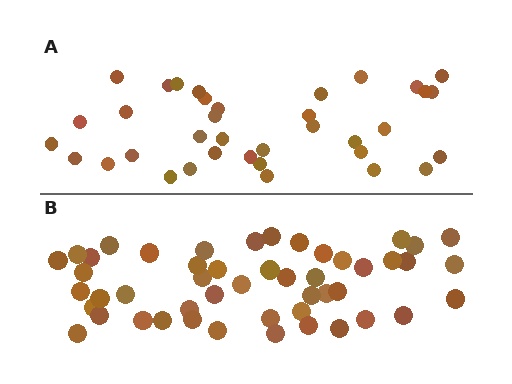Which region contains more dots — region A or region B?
Region B (the bottom region) has more dots.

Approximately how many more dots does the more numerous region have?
Region B has approximately 15 more dots than region A.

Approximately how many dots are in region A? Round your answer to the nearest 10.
About 40 dots. (The exact count is 36, which rounds to 40.)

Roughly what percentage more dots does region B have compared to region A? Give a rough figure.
About 35% more.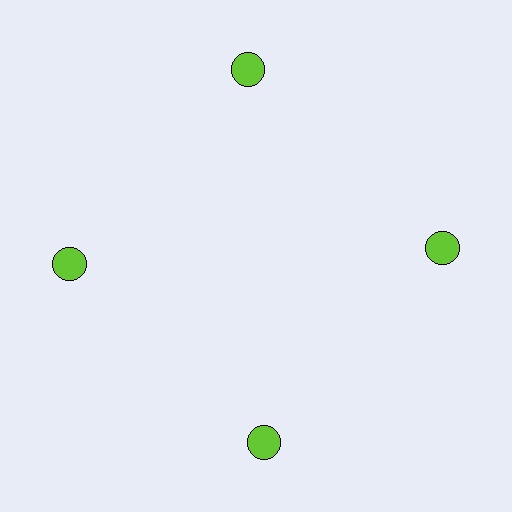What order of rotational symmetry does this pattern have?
This pattern has 4-fold rotational symmetry.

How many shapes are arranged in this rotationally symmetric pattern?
There are 4 shapes, arranged in 4 groups of 1.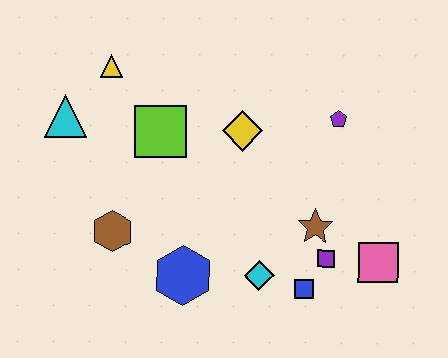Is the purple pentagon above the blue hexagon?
Yes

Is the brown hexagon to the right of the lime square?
No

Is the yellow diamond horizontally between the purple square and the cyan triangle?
Yes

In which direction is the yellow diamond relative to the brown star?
The yellow diamond is above the brown star.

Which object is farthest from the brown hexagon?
The pink square is farthest from the brown hexagon.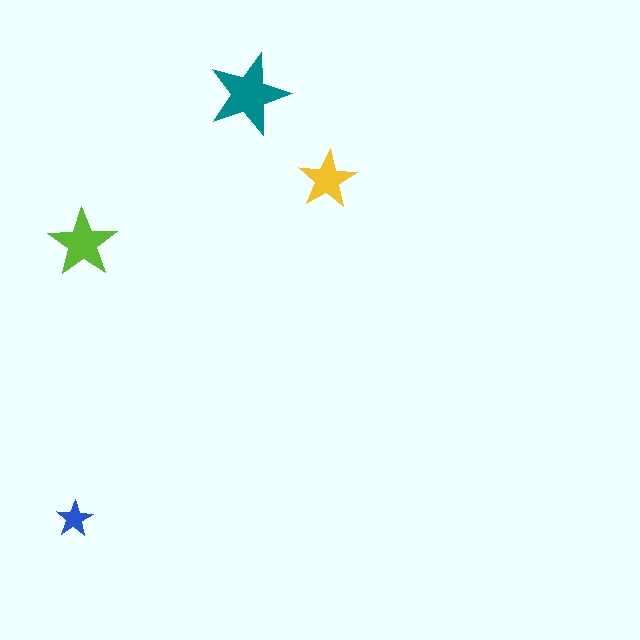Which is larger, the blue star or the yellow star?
The yellow one.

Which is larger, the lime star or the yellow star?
The lime one.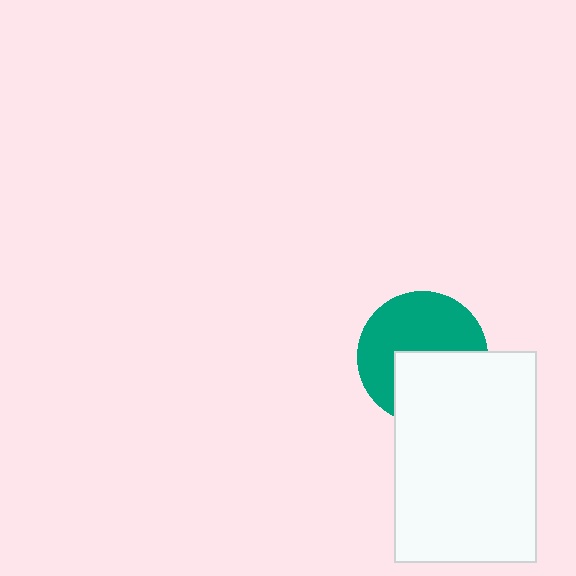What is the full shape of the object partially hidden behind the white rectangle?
The partially hidden object is a teal circle.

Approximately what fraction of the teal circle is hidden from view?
Roughly 43% of the teal circle is hidden behind the white rectangle.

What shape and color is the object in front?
The object in front is a white rectangle.